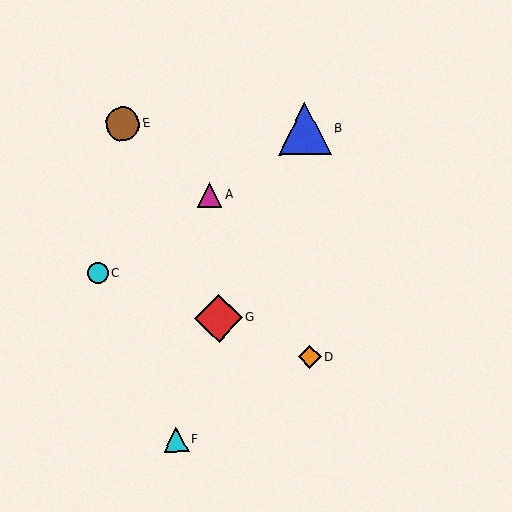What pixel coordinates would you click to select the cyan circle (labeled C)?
Click at (98, 272) to select the cyan circle C.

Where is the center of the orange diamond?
The center of the orange diamond is at (310, 357).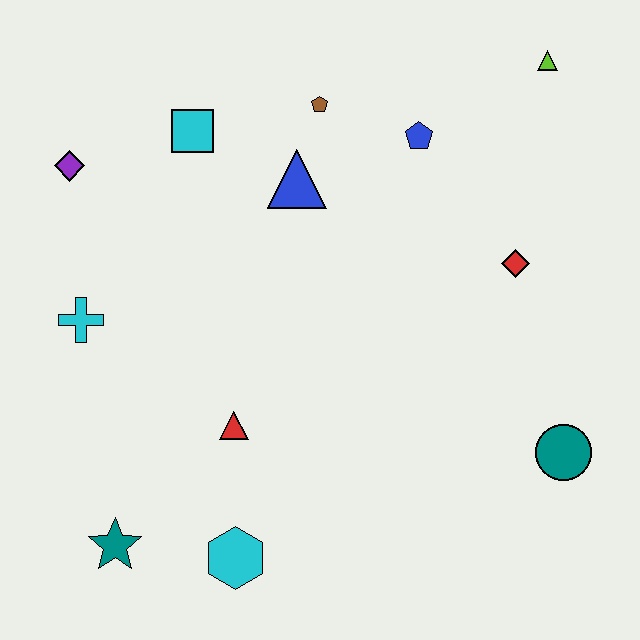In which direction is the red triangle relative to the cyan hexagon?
The red triangle is above the cyan hexagon.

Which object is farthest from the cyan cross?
The lime triangle is farthest from the cyan cross.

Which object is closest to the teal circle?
The red diamond is closest to the teal circle.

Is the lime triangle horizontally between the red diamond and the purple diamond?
No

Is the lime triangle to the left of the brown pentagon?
No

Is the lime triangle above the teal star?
Yes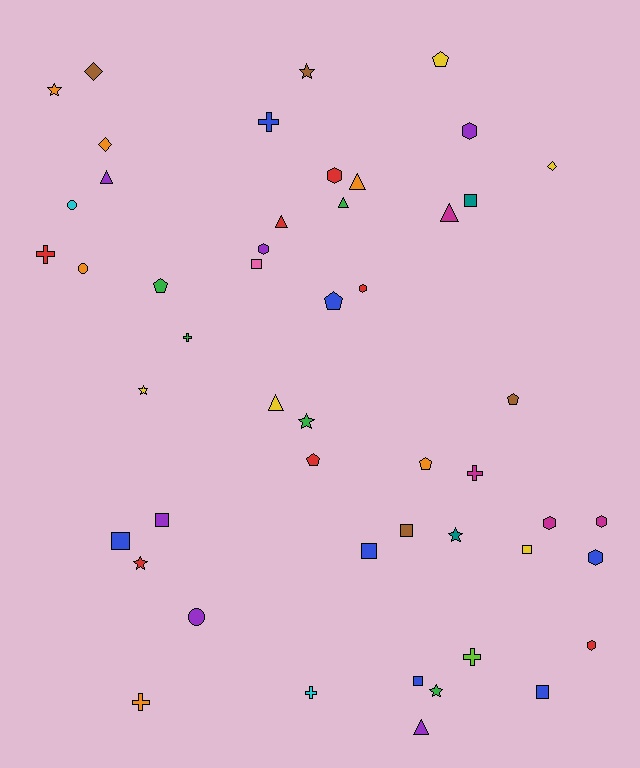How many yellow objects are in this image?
There are 5 yellow objects.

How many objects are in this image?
There are 50 objects.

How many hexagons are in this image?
There are 8 hexagons.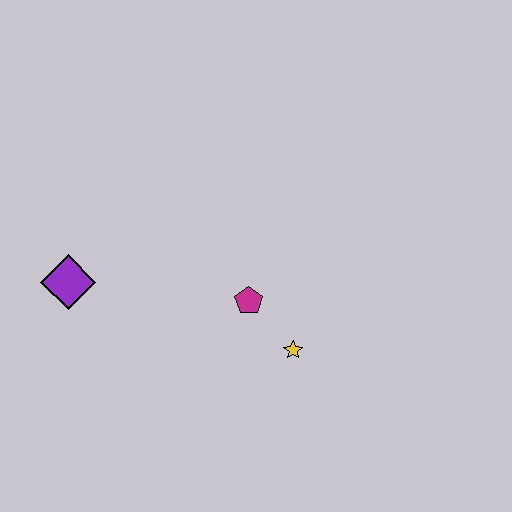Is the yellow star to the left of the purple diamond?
No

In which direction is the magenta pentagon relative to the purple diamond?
The magenta pentagon is to the right of the purple diamond.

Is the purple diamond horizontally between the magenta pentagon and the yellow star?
No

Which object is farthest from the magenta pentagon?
The purple diamond is farthest from the magenta pentagon.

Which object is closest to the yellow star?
The magenta pentagon is closest to the yellow star.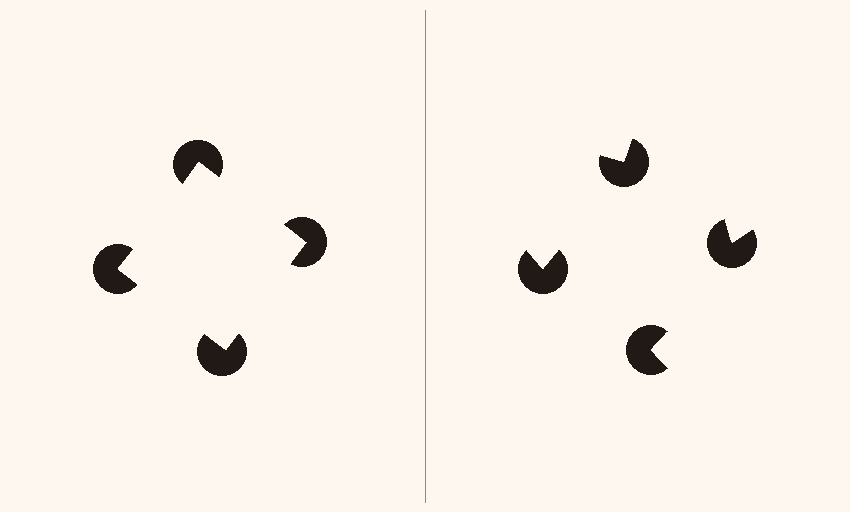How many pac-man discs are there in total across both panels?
8 — 4 on each side.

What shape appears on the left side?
An illusory square.